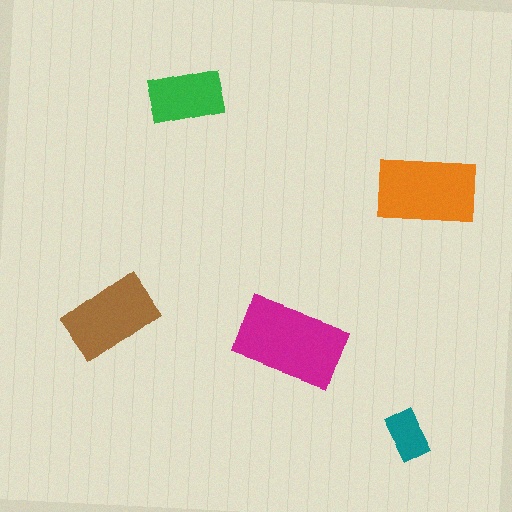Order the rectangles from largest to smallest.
the magenta one, the orange one, the brown one, the green one, the teal one.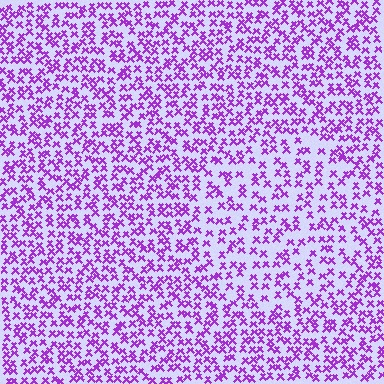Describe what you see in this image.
The image contains small purple elements arranged at two different densities. A circle-shaped region is visible where the elements are less densely packed than the surrounding area.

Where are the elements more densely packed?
The elements are more densely packed outside the circle boundary.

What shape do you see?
I see a circle.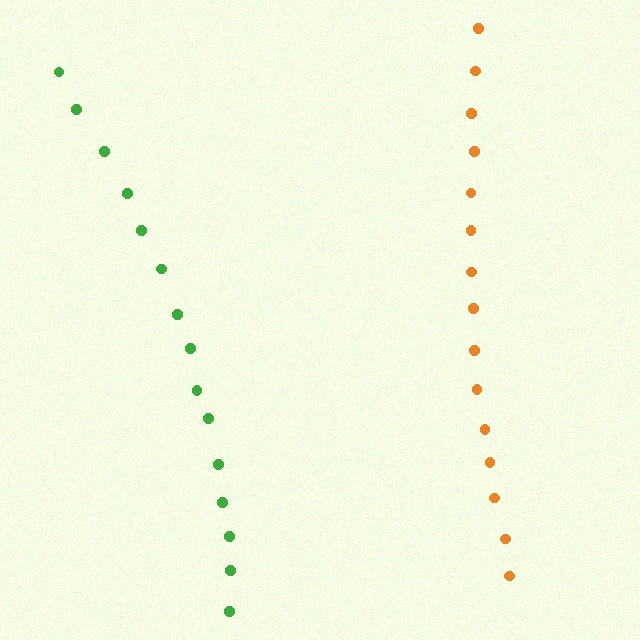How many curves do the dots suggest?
There are 2 distinct paths.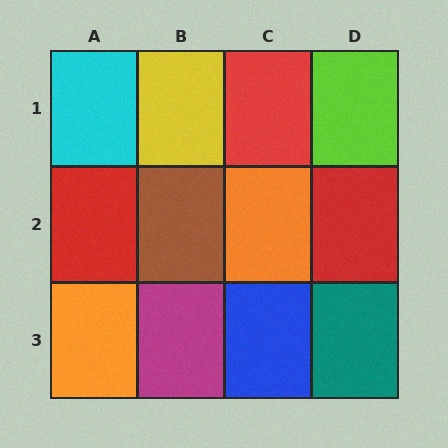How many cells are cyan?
1 cell is cyan.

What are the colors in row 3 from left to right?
Orange, magenta, blue, teal.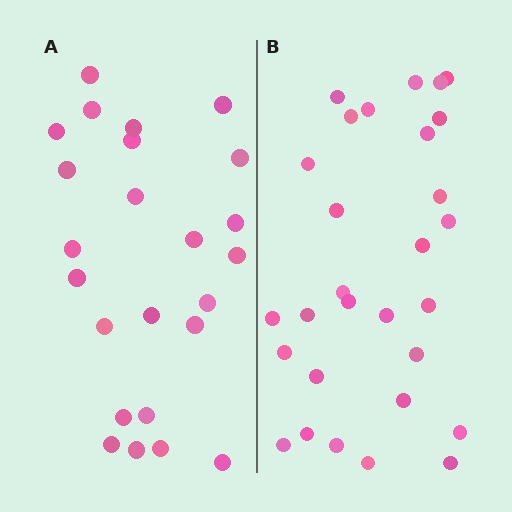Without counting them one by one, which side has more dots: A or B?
Region B (the right region) has more dots.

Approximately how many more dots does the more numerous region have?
Region B has about 5 more dots than region A.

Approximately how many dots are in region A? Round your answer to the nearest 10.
About 20 dots. (The exact count is 24, which rounds to 20.)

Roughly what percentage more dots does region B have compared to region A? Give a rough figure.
About 20% more.